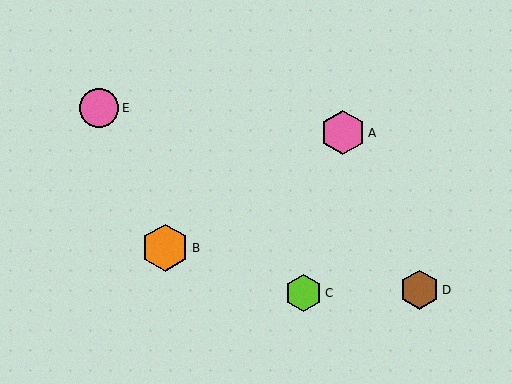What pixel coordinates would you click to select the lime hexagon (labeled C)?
Click at (304, 293) to select the lime hexagon C.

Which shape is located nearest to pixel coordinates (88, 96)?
The pink circle (labeled E) at (99, 108) is nearest to that location.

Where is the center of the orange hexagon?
The center of the orange hexagon is at (165, 248).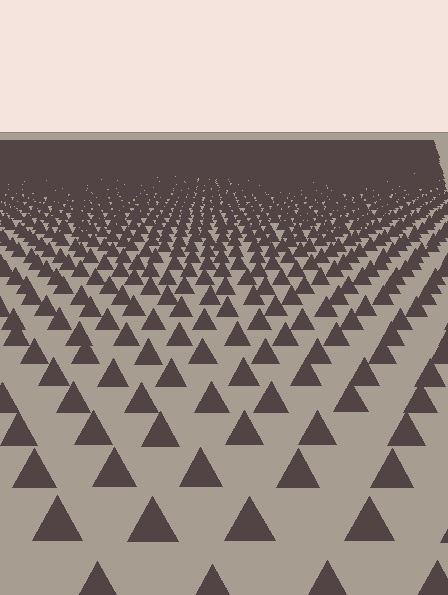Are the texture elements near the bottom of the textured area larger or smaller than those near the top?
Larger. Near the bottom, elements are closer to the viewer and appear at a bigger on-screen size.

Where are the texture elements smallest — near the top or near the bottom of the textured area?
Near the top.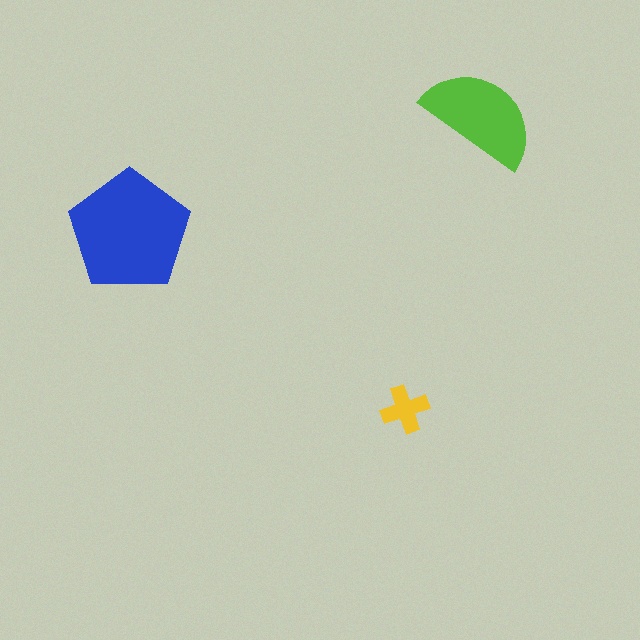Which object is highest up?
The lime semicircle is topmost.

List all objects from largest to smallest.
The blue pentagon, the lime semicircle, the yellow cross.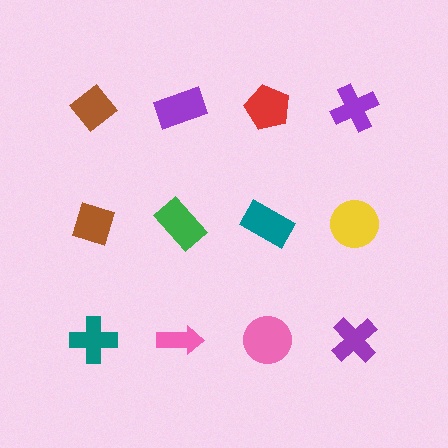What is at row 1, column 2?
A purple rectangle.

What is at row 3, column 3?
A pink circle.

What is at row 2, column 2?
A green rectangle.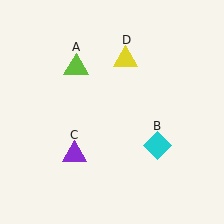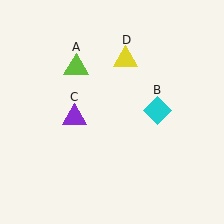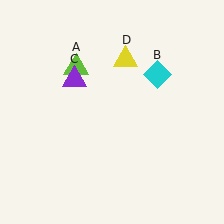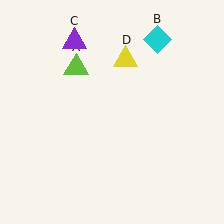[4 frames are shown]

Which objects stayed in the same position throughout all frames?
Lime triangle (object A) and yellow triangle (object D) remained stationary.